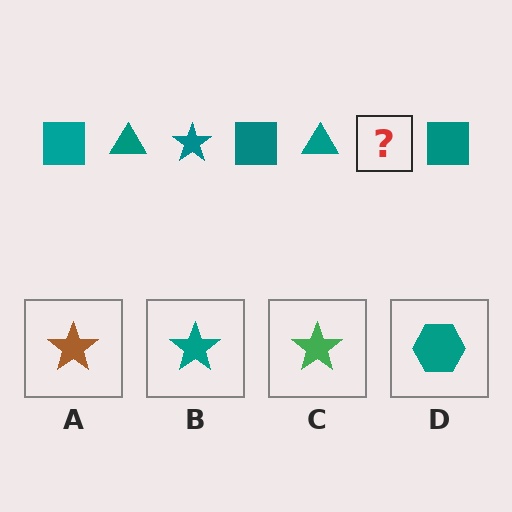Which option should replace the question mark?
Option B.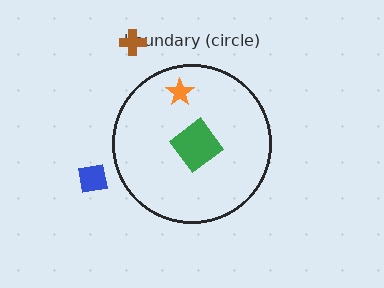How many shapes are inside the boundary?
2 inside, 2 outside.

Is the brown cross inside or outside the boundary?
Outside.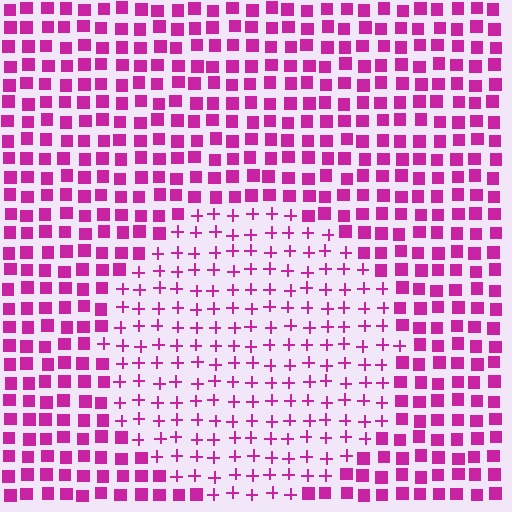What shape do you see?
I see a circle.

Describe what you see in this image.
The image is filled with small magenta elements arranged in a uniform grid. A circle-shaped region contains plus signs, while the surrounding area contains squares. The boundary is defined purely by the change in element shape.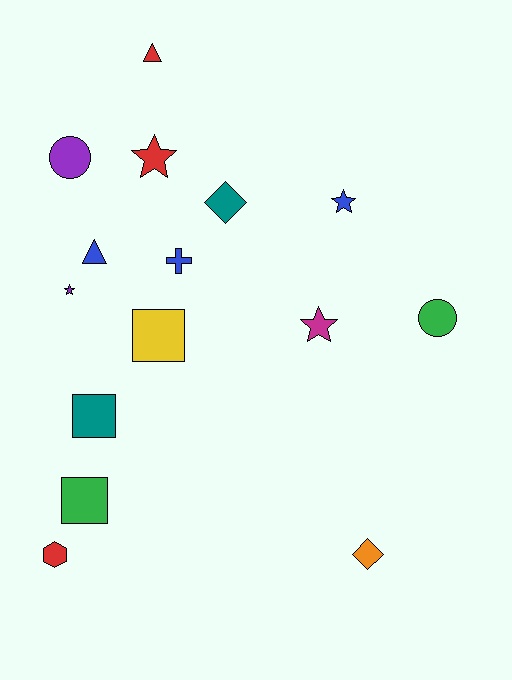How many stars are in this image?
There are 4 stars.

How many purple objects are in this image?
There are 2 purple objects.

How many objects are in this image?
There are 15 objects.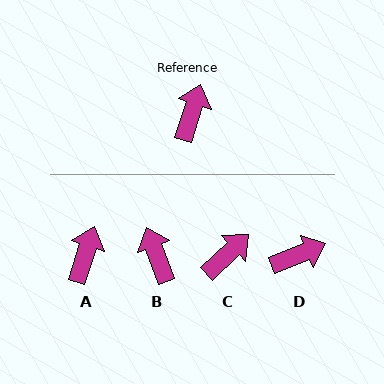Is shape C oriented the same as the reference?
No, it is off by about 29 degrees.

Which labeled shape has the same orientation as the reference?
A.